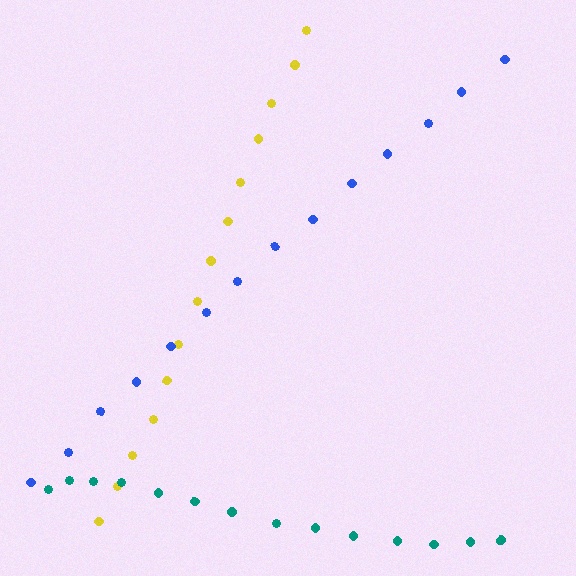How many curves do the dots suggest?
There are 3 distinct paths.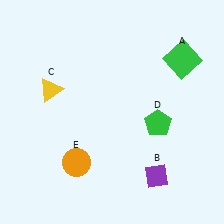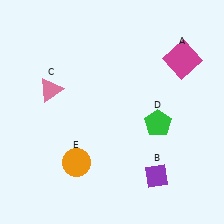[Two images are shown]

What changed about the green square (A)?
In Image 1, A is green. In Image 2, it changed to magenta.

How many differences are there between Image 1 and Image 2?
There are 2 differences between the two images.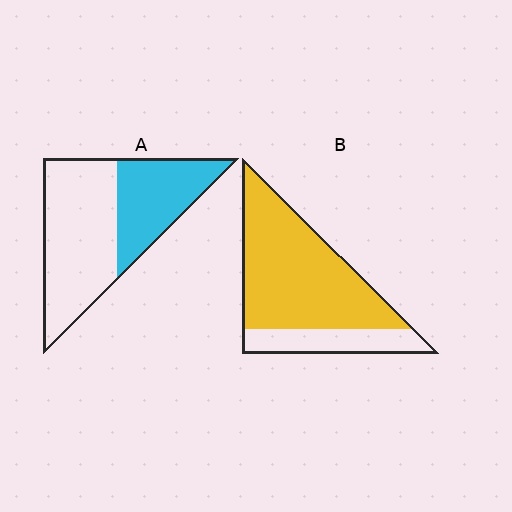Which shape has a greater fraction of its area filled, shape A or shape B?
Shape B.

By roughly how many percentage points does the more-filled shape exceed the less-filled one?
By roughly 35 percentage points (B over A).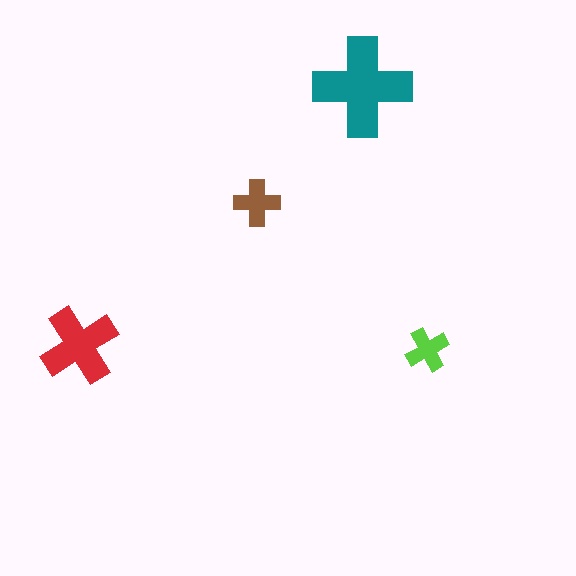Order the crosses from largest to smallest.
the teal one, the red one, the brown one, the lime one.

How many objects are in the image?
There are 4 objects in the image.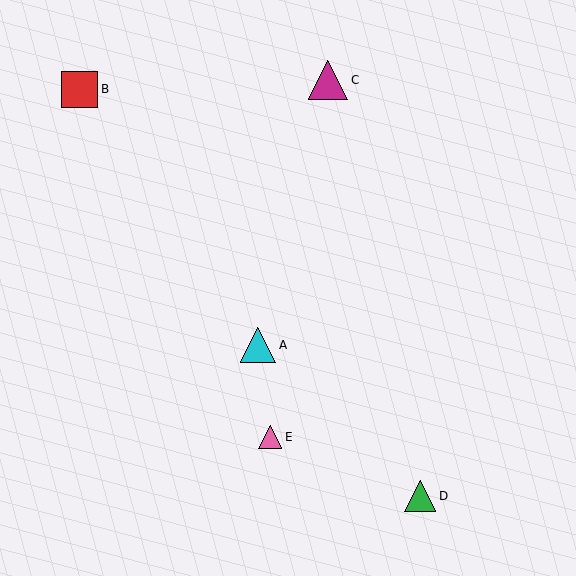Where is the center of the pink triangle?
The center of the pink triangle is at (270, 437).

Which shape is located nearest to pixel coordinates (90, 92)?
The red square (labeled B) at (80, 89) is nearest to that location.